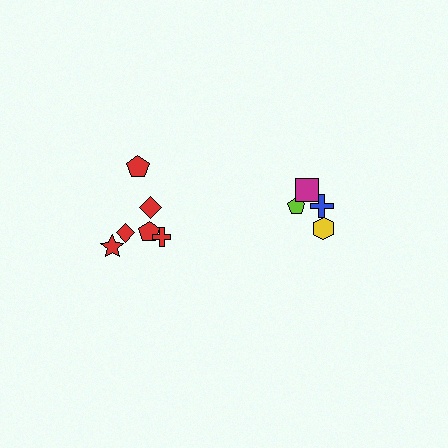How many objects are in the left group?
There are 6 objects.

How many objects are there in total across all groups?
There are 10 objects.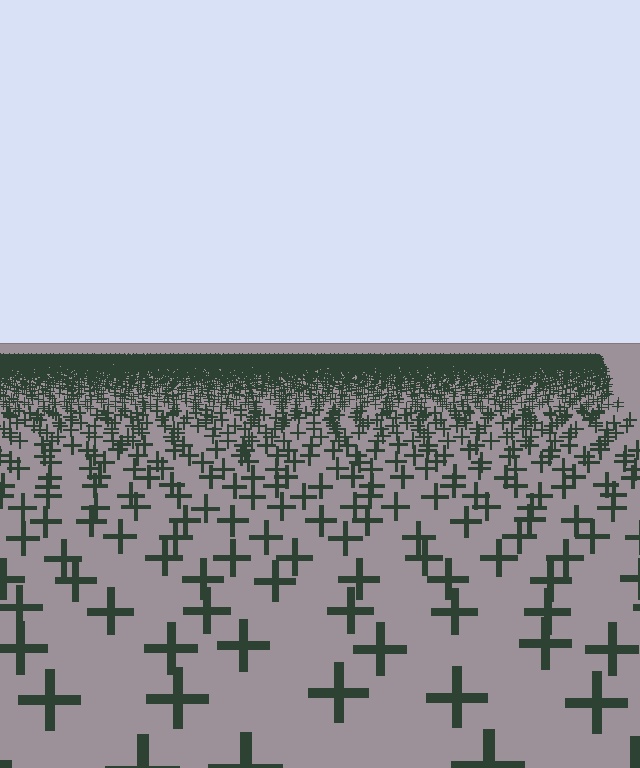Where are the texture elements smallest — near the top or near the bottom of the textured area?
Near the top.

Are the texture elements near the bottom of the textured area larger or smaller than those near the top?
Larger. Near the bottom, elements are closer to the viewer and appear at a bigger on-screen size.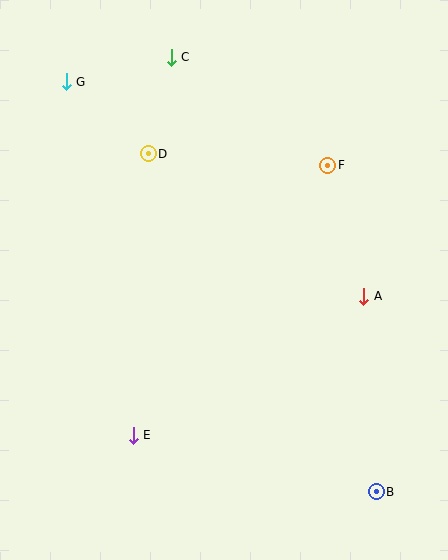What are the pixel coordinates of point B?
Point B is at (376, 492).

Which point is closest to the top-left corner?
Point G is closest to the top-left corner.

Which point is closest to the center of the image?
Point A at (364, 296) is closest to the center.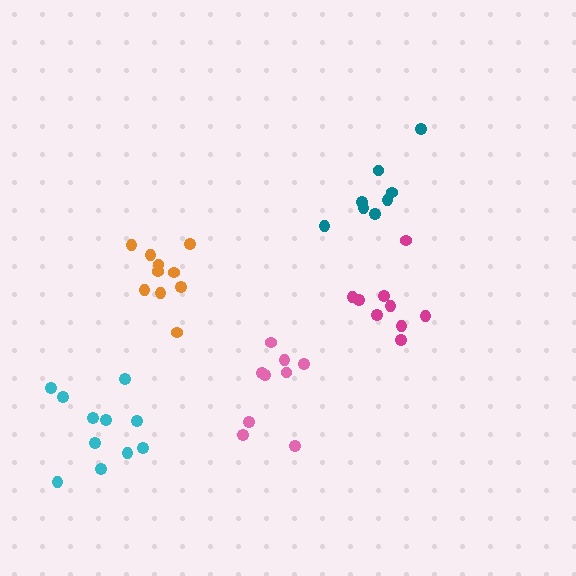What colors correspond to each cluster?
The clusters are colored: magenta, pink, orange, cyan, teal.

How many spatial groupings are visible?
There are 5 spatial groupings.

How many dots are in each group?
Group 1: 9 dots, Group 2: 9 dots, Group 3: 10 dots, Group 4: 11 dots, Group 5: 8 dots (47 total).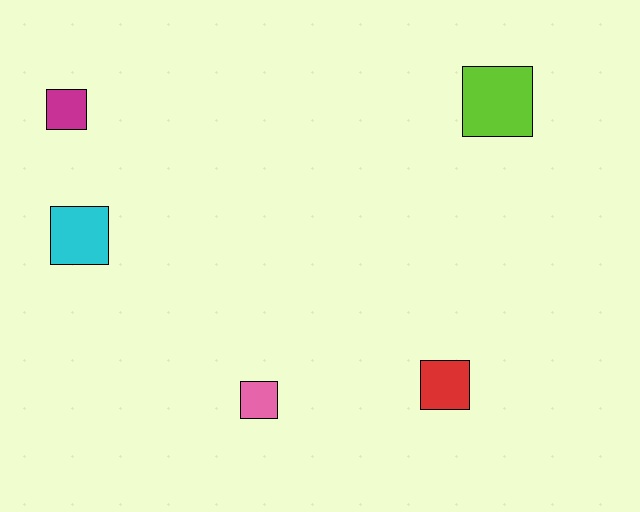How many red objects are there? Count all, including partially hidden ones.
There is 1 red object.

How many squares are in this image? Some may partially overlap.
There are 5 squares.